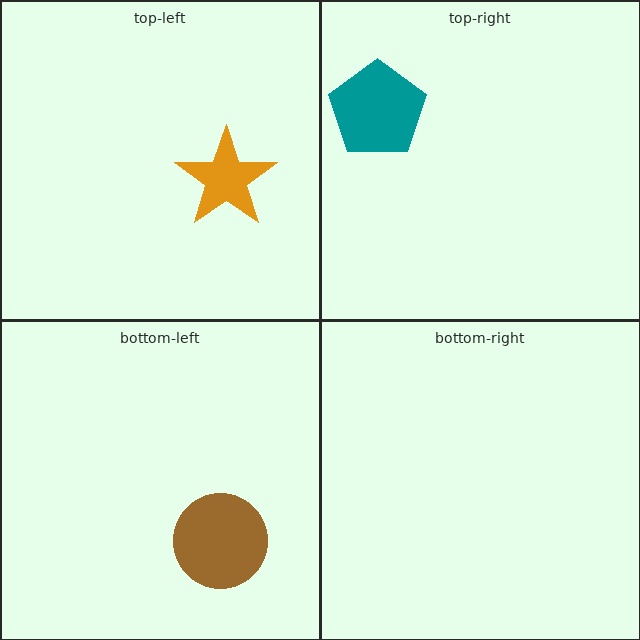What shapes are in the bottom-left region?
The brown circle.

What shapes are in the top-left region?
The orange star.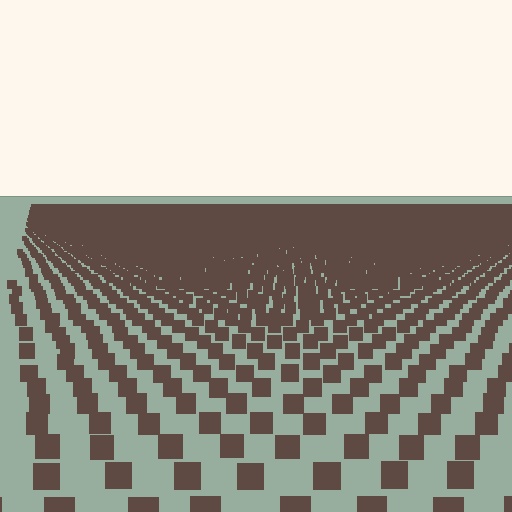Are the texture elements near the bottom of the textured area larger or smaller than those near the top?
Larger. Near the bottom, elements are closer to the viewer and appear at a bigger on-screen size.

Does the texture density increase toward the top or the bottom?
Density increases toward the top.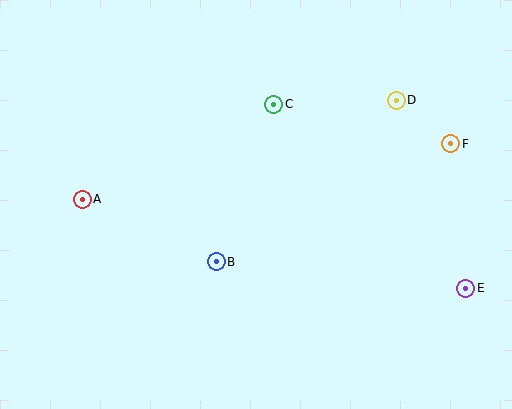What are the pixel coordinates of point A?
Point A is at (82, 199).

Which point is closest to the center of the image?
Point B at (216, 262) is closest to the center.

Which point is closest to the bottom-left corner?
Point A is closest to the bottom-left corner.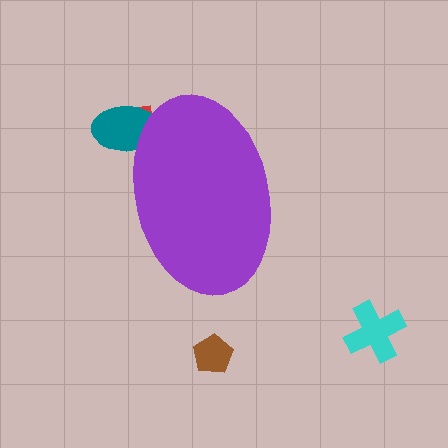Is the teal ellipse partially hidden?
Yes, the teal ellipse is partially hidden behind the purple ellipse.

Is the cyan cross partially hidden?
No, the cyan cross is fully visible.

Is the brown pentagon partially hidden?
No, the brown pentagon is fully visible.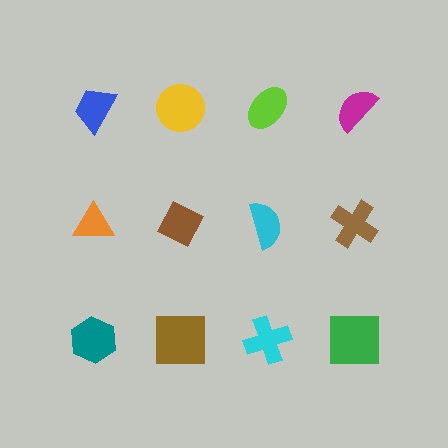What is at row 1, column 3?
A lime ellipse.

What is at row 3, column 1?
A teal hexagon.